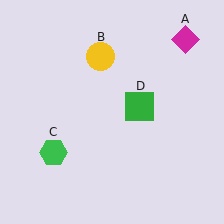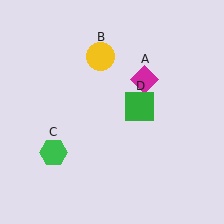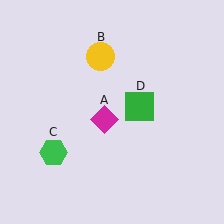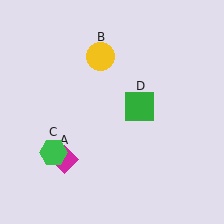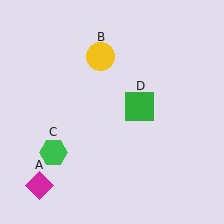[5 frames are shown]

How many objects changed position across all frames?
1 object changed position: magenta diamond (object A).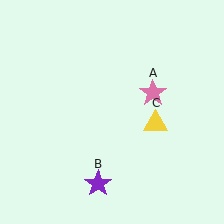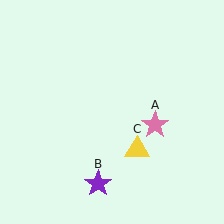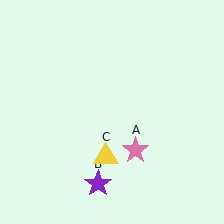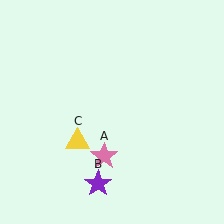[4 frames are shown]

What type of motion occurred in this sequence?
The pink star (object A), yellow triangle (object C) rotated clockwise around the center of the scene.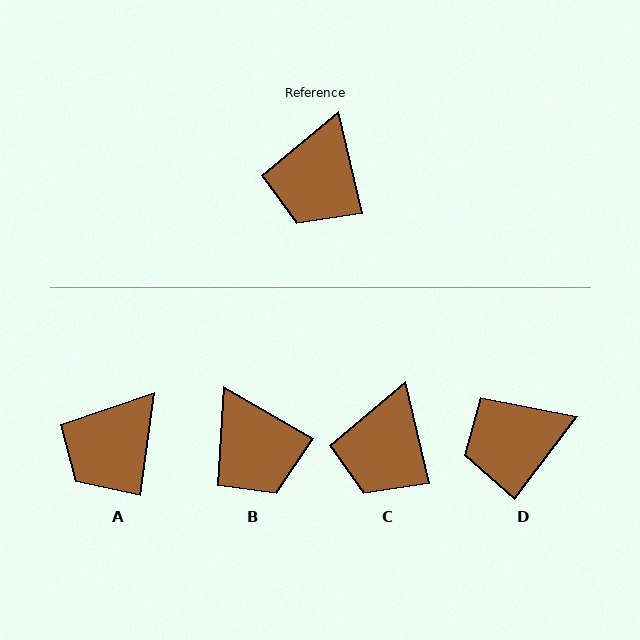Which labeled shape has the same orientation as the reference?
C.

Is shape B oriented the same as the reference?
No, it is off by about 47 degrees.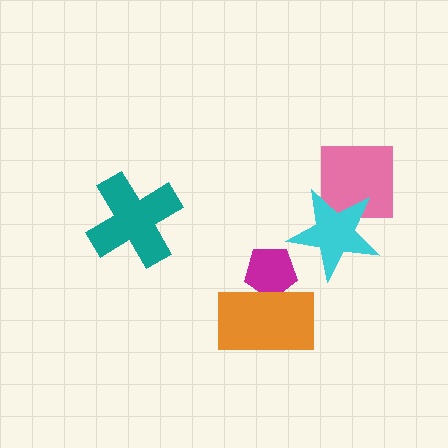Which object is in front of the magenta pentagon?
The orange rectangle is in front of the magenta pentagon.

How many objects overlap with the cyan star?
1 object overlaps with the cyan star.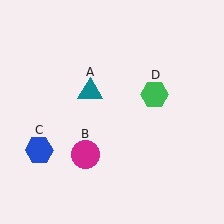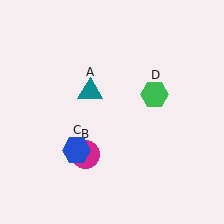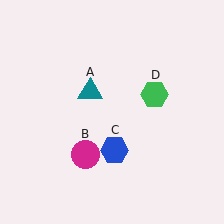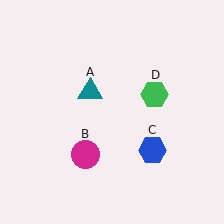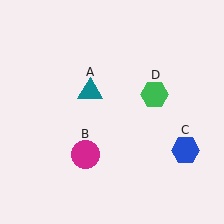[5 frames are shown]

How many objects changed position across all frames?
1 object changed position: blue hexagon (object C).